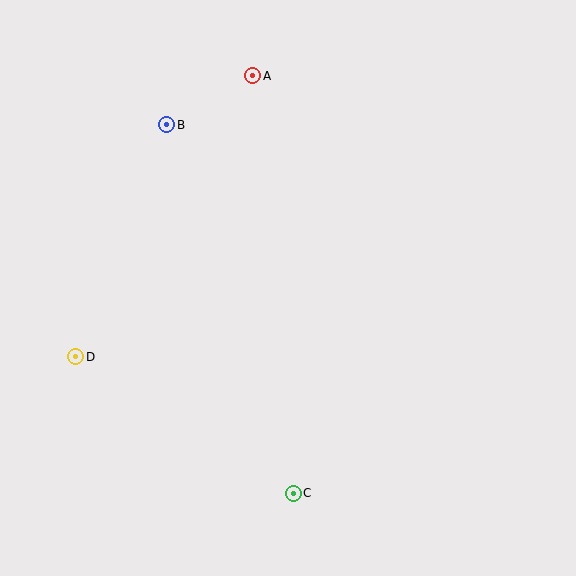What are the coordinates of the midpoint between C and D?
The midpoint between C and D is at (185, 425).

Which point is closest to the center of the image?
Point B at (167, 125) is closest to the center.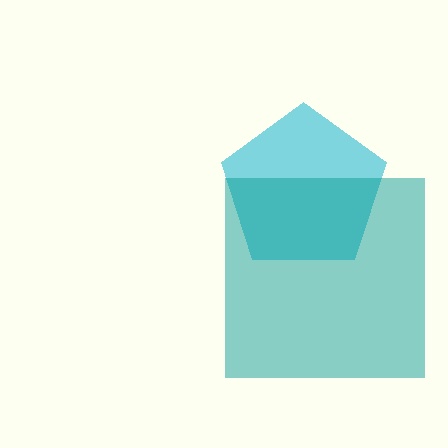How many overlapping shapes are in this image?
There are 2 overlapping shapes in the image.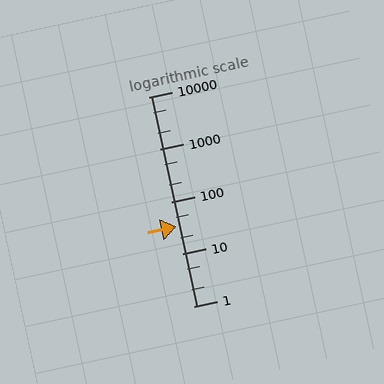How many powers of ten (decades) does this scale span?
The scale spans 4 decades, from 1 to 10000.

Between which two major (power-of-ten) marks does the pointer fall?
The pointer is between 10 and 100.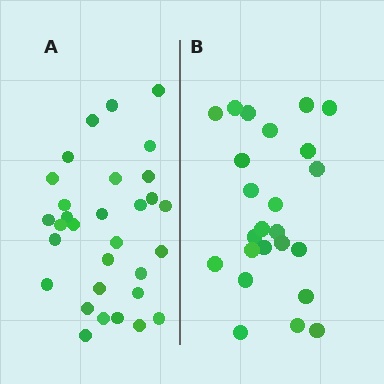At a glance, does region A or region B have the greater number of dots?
Region A (the left region) has more dots.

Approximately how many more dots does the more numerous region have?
Region A has roughly 8 or so more dots than region B.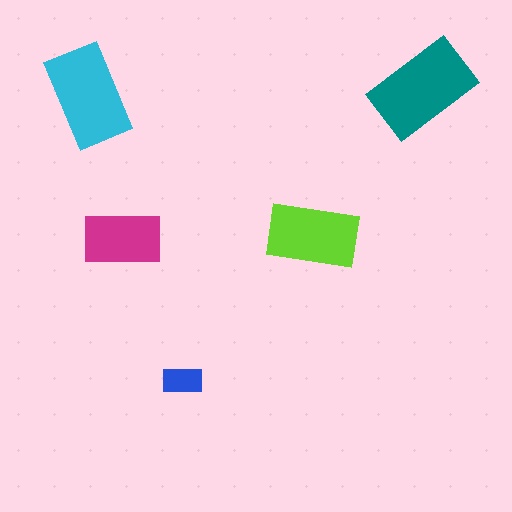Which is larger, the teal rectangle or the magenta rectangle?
The teal one.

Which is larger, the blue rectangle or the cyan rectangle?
The cyan one.